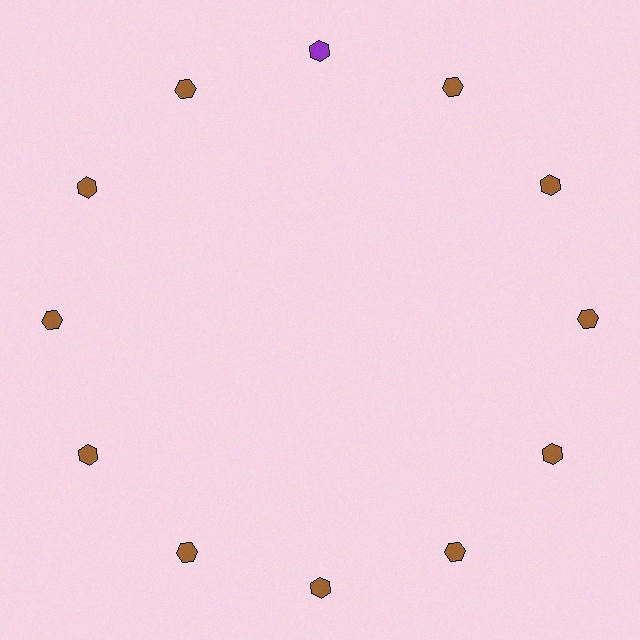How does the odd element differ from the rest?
It has a different color: purple instead of brown.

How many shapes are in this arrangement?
There are 12 shapes arranged in a ring pattern.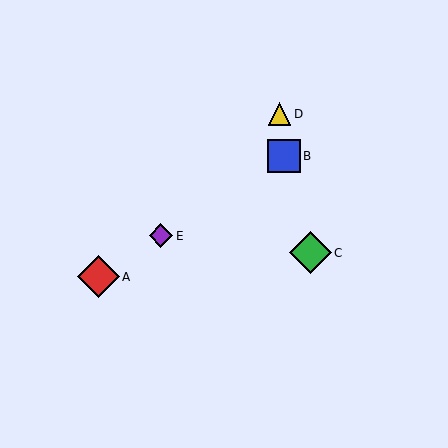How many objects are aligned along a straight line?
3 objects (A, B, E) are aligned along a straight line.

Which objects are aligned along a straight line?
Objects A, B, E are aligned along a straight line.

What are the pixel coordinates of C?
Object C is at (310, 253).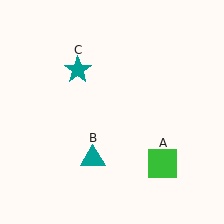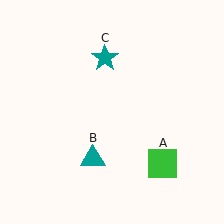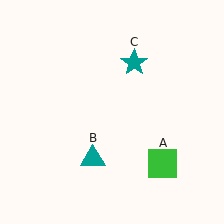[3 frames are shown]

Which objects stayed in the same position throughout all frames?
Green square (object A) and teal triangle (object B) remained stationary.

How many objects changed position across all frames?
1 object changed position: teal star (object C).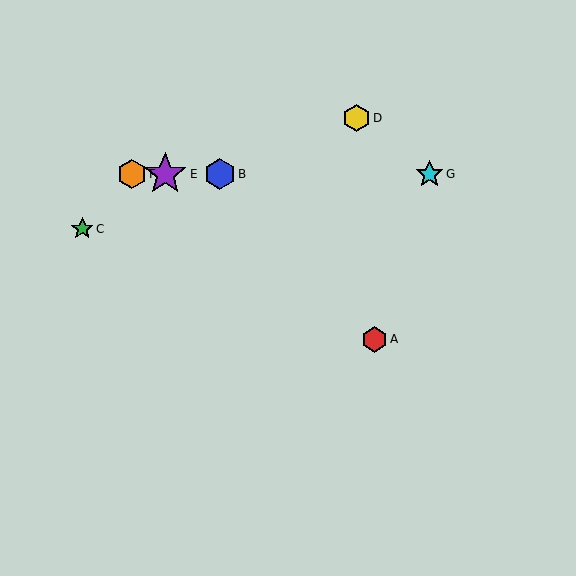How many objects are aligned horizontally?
4 objects (B, E, F, G) are aligned horizontally.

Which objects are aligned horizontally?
Objects B, E, F, G are aligned horizontally.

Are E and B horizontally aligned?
Yes, both are at y≈174.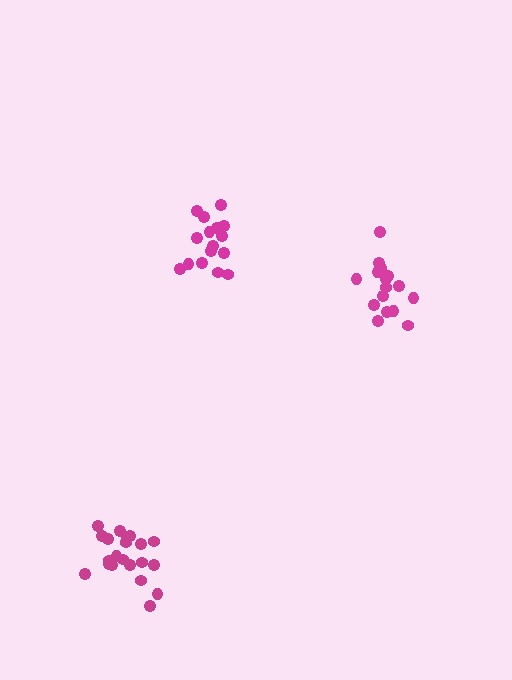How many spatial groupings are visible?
There are 3 spatial groupings.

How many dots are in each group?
Group 1: 16 dots, Group 2: 16 dots, Group 3: 21 dots (53 total).